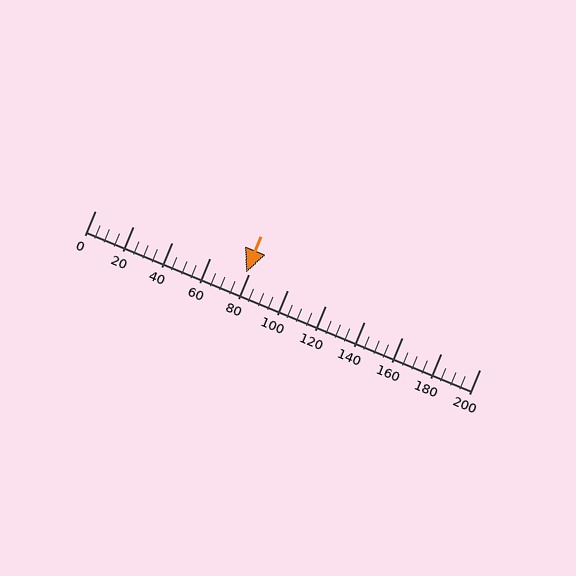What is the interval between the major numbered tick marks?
The major tick marks are spaced 20 units apart.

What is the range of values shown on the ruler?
The ruler shows values from 0 to 200.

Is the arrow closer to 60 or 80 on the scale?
The arrow is closer to 80.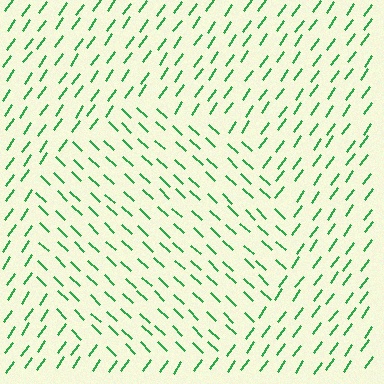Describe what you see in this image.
The image is filled with small green line segments. A circle region in the image has lines oriented differently from the surrounding lines, creating a visible texture boundary.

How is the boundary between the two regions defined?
The boundary is defined purely by a change in line orientation (approximately 82 degrees difference). All lines are the same color and thickness.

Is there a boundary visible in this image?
Yes, there is a texture boundary formed by a change in line orientation.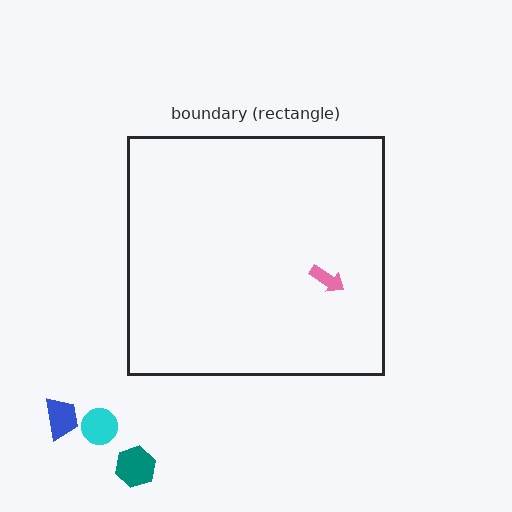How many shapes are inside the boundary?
1 inside, 3 outside.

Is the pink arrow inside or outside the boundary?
Inside.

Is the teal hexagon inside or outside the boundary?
Outside.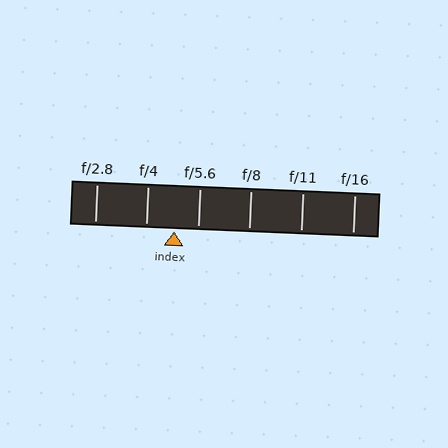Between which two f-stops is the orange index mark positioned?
The index mark is between f/4 and f/5.6.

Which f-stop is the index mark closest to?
The index mark is closest to f/5.6.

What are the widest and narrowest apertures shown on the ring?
The widest aperture shown is f/2.8 and the narrowest is f/16.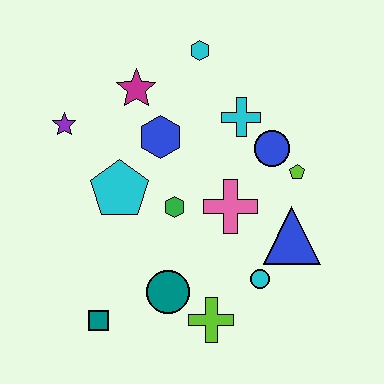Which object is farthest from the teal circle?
The cyan hexagon is farthest from the teal circle.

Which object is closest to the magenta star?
The blue hexagon is closest to the magenta star.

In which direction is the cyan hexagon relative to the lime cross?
The cyan hexagon is above the lime cross.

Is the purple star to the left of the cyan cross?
Yes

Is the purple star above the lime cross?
Yes